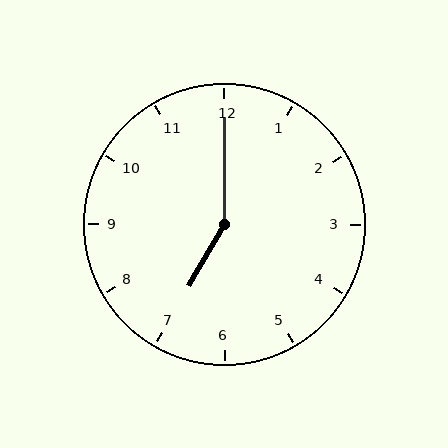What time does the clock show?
7:00.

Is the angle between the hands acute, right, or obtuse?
It is obtuse.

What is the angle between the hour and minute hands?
Approximately 150 degrees.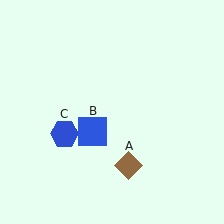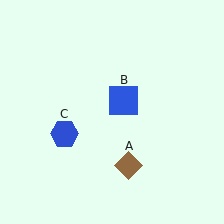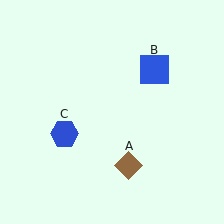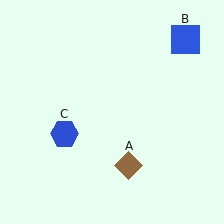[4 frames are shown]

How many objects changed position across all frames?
1 object changed position: blue square (object B).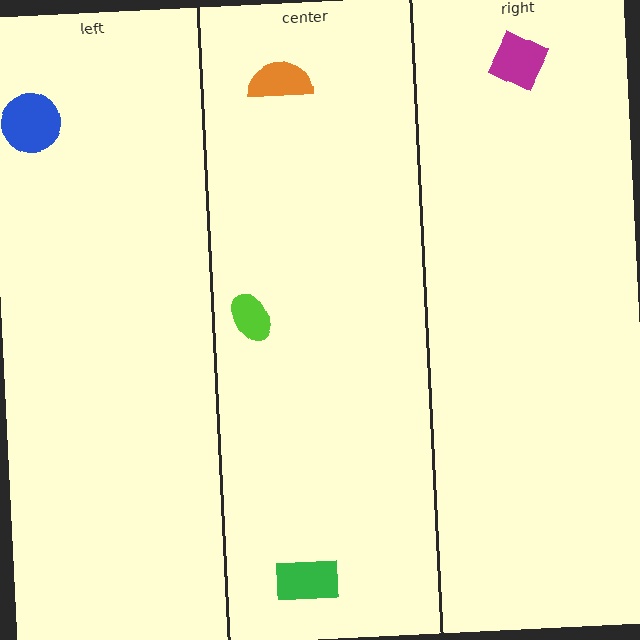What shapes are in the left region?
The blue circle.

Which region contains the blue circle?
The left region.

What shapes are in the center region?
The lime ellipse, the orange semicircle, the green rectangle.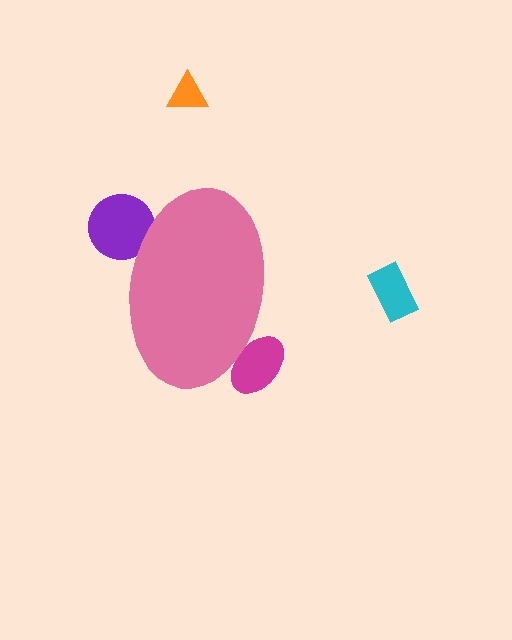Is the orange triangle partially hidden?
No, the orange triangle is fully visible.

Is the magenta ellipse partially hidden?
Yes, the magenta ellipse is partially hidden behind the pink ellipse.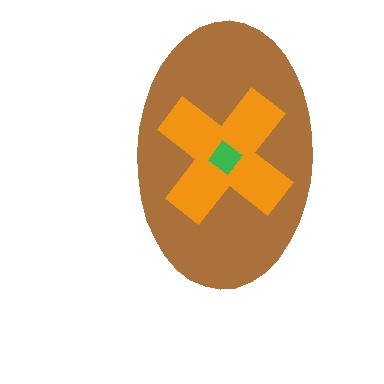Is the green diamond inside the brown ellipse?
Yes.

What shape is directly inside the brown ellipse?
The orange cross.